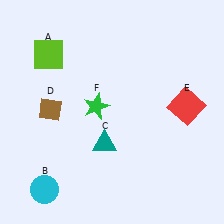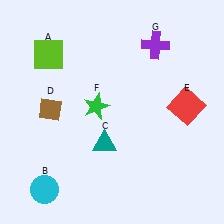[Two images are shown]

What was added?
A purple cross (G) was added in Image 2.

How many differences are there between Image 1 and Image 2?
There is 1 difference between the two images.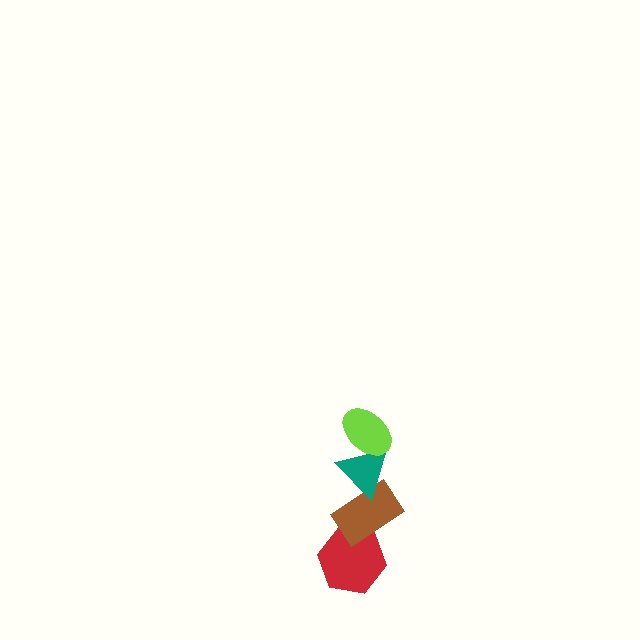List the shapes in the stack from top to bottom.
From top to bottom: the lime ellipse, the teal triangle, the brown rectangle, the red hexagon.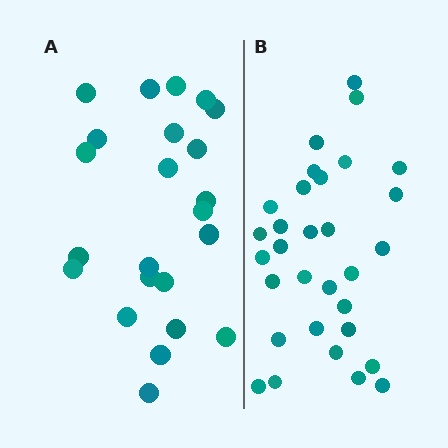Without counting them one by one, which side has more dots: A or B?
Region B (the right region) has more dots.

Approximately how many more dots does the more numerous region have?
Region B has roughly 8 or so more dots than region A.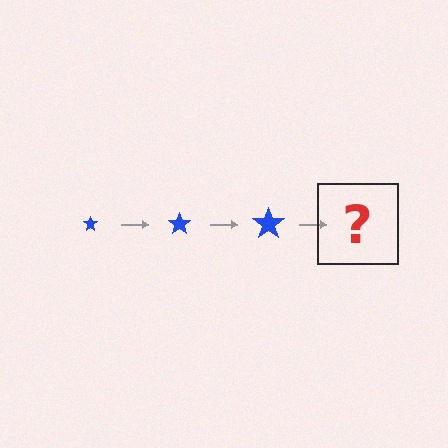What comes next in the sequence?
The next element should be a blue star, larger than the previous one.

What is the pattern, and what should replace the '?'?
The pattern is that the star gets progressively larger each step. The '?' should be a blue star, larger than the previous one.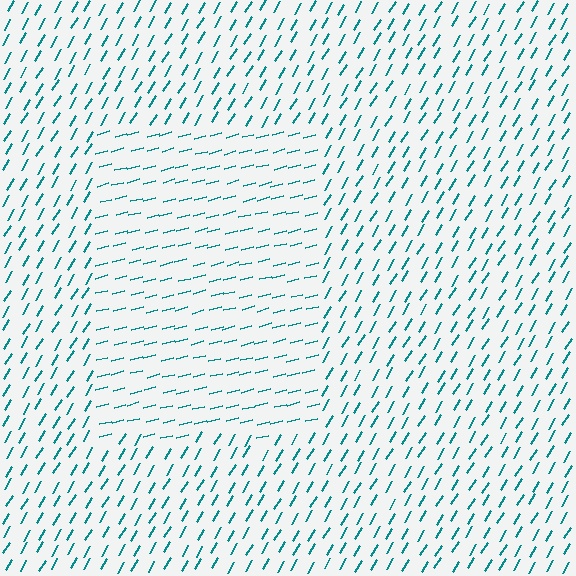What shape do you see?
I see a rectangle.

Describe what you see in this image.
The image is filled with small teal line segments. A rectangle region in the image has lines oriented differently from the surrounding lines, creating a visible texture boundary.